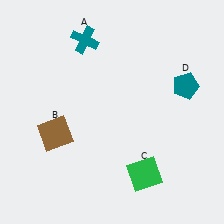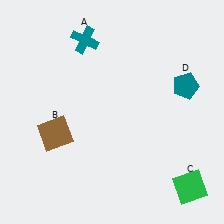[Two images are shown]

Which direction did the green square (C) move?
The green square (C) moved right.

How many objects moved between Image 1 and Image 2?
1 object moved between the two images.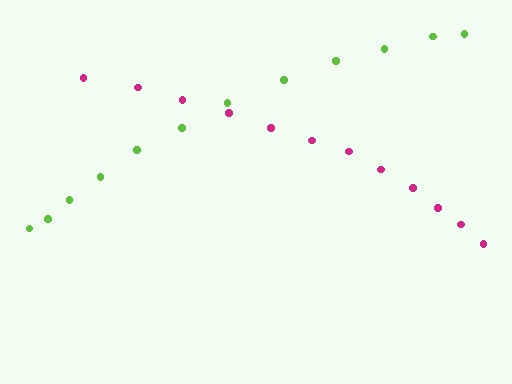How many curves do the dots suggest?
There are 2 distinct paths.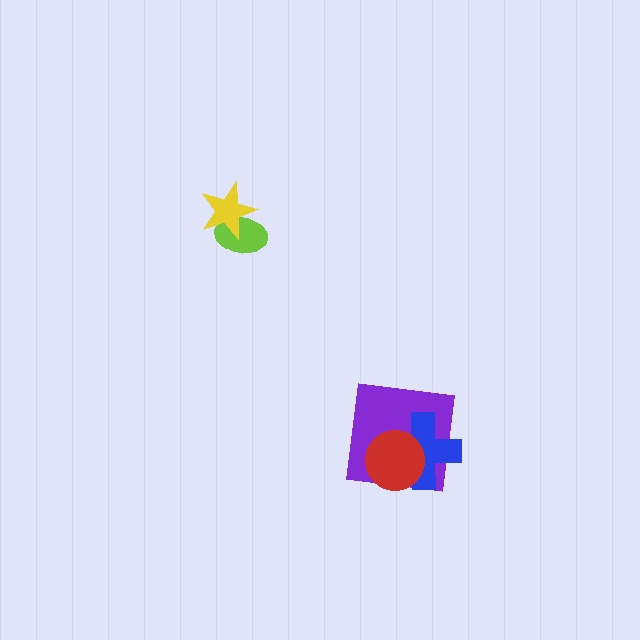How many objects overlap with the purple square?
2 objects overlap with the purple square.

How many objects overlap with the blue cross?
2 objects overlap with the blue cross.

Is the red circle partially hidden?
No, no other shape covers it.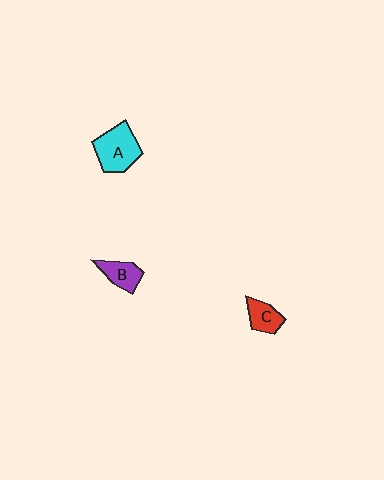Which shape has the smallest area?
Shape C (red).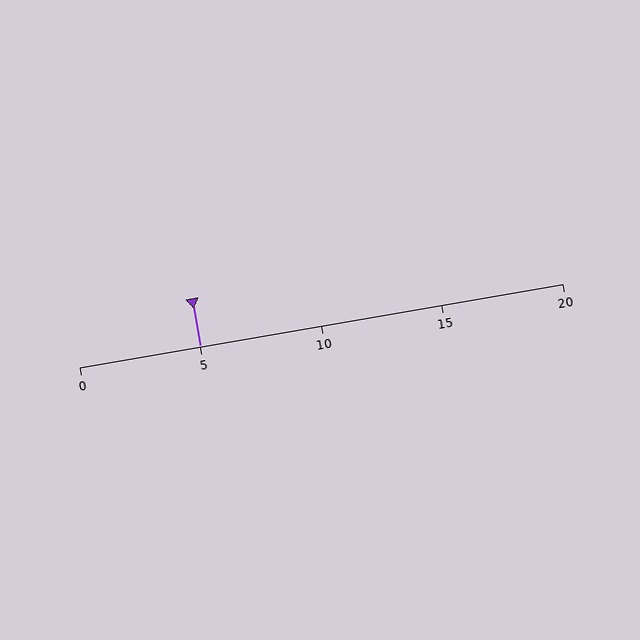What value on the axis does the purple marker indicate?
The marker indicates approximately 5.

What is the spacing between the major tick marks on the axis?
The major ticks are spaced 5 apart.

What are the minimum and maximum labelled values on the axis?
The axis runs from 0 to 20.